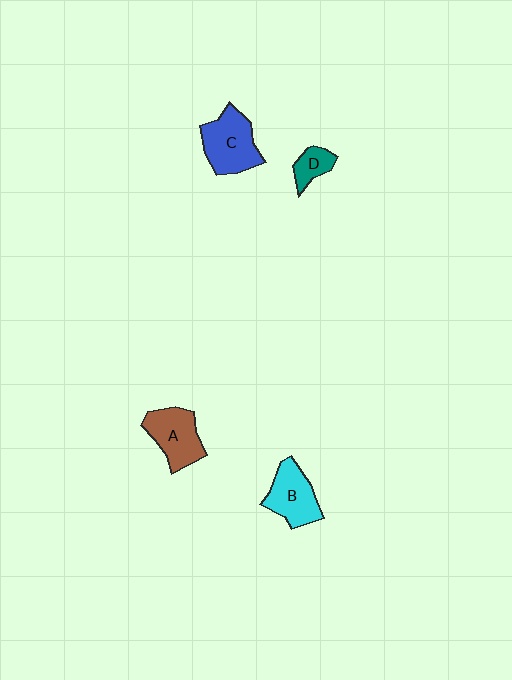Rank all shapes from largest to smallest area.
From largest to smallest: C (blue), A (brown), B (cyan), D (teal).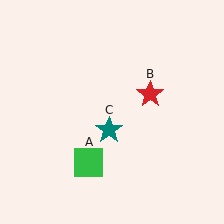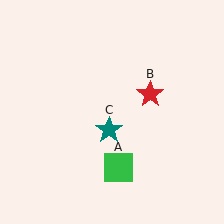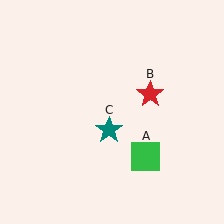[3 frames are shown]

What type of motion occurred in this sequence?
The green square (object A) rotated counterclockwise around the center of the scene.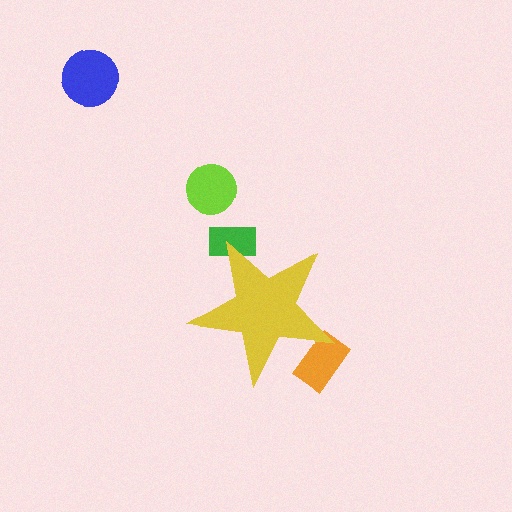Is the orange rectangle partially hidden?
Yes, the orange rectangle is partially hidden behind the yellow star.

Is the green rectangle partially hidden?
Yes, the green rectangle is partially hidden behind the yellow star.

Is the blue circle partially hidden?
No, the blue circle is fully visible.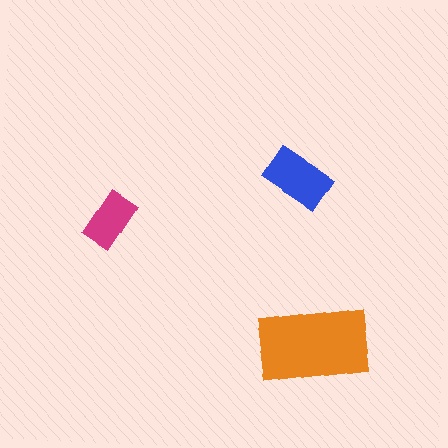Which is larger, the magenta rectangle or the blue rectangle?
The blue one.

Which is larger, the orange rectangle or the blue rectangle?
The orange one.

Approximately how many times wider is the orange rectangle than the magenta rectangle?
About 2 times wider.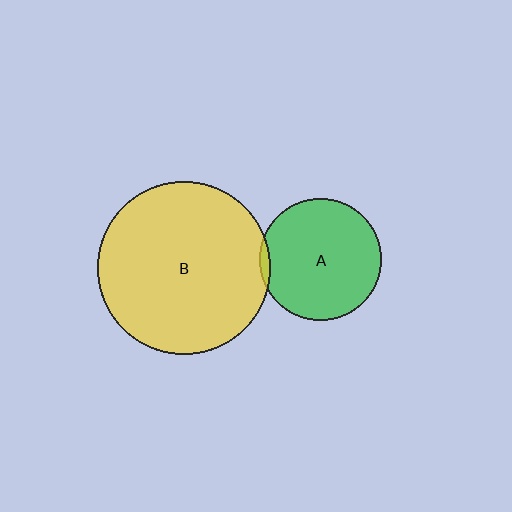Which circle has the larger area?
Circle B (yellow).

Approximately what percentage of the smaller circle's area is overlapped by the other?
Approximately 5%.